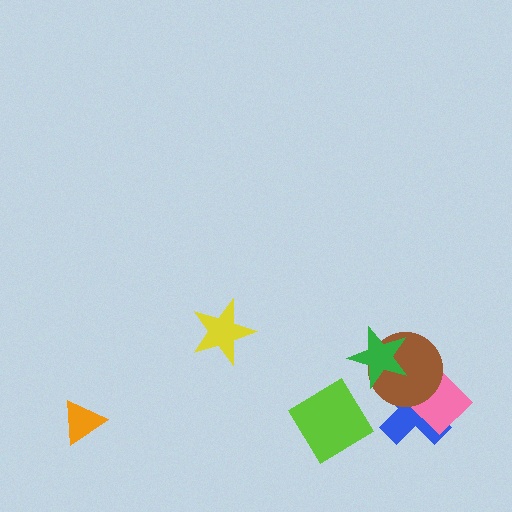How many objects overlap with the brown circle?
3 objects overlap with the brown circle.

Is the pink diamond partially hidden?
Yes, it is partially covered by another shape.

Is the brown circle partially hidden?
Yes, it is partially covered by another shape.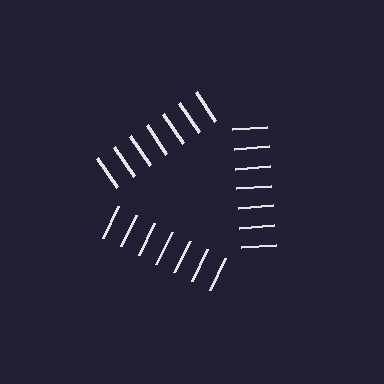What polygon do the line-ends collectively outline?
An illusory triangle — the line segments terminate on its edges but no continuous stroke is drawn.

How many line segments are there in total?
21 — 7 along each of the 3 edges.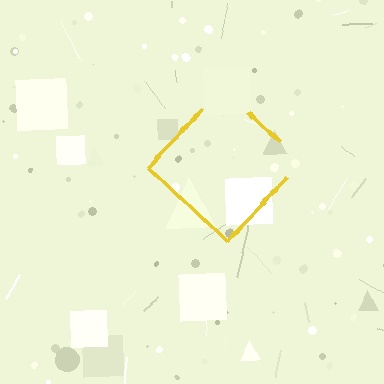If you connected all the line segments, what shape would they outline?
They would outline a diamond.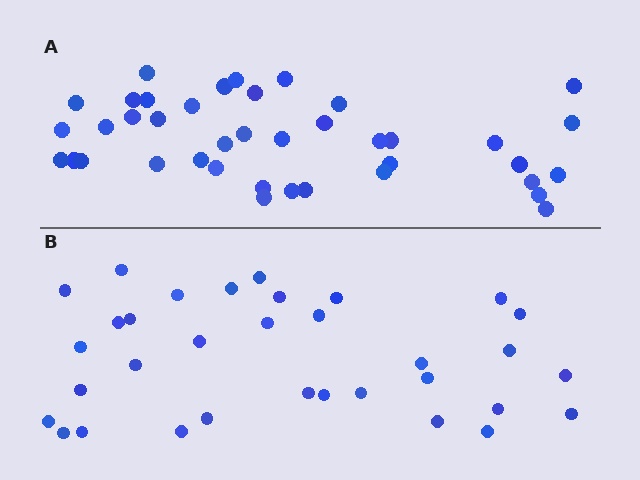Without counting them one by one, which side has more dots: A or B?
Region A (the top region) has more dots.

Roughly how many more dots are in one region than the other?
Region A has roughly 8 or so more dots than region B.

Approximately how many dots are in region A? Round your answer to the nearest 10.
About 40 dots.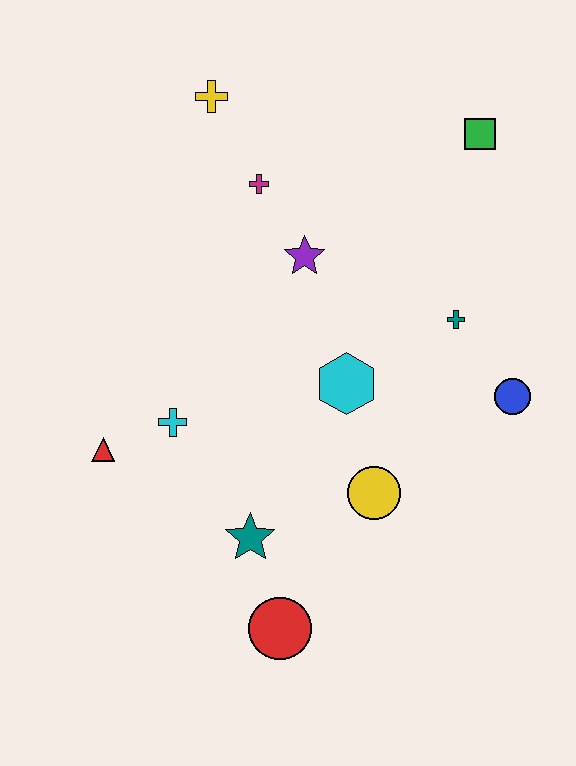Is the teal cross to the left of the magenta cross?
No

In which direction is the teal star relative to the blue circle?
The teal star is to the left of the blue circle.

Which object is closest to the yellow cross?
The magenta cross is closest to the yellow cross.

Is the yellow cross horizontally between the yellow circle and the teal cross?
No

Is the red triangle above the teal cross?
No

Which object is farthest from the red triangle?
The green square is farthest from the red triangle.